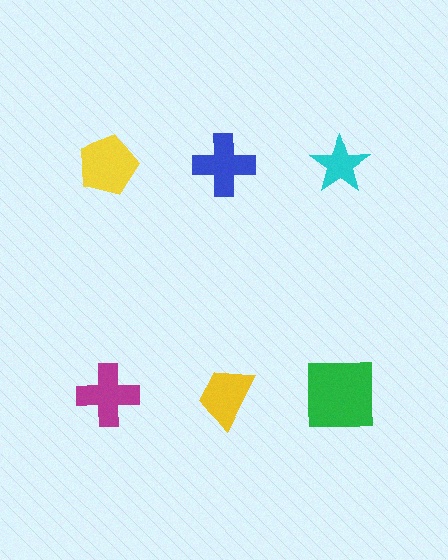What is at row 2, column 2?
A yellow trapezoid.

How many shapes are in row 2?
3 shapes.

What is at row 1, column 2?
A blue cross.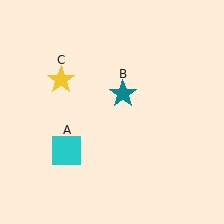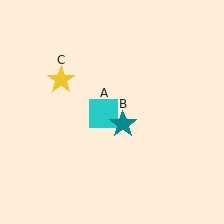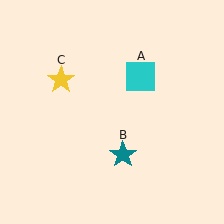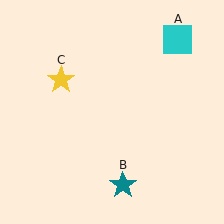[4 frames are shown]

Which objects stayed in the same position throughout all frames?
Yellow star (object C) remained stationary.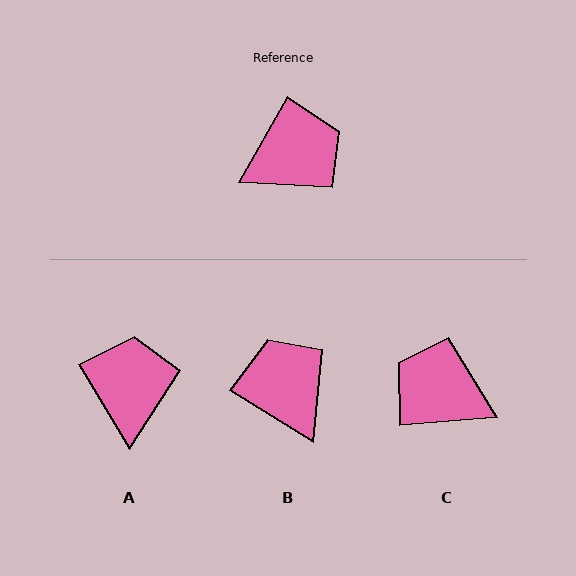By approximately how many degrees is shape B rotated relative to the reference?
Approximately 88 degrees counter-clockwise.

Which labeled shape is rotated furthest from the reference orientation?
C, about 124 degrees away.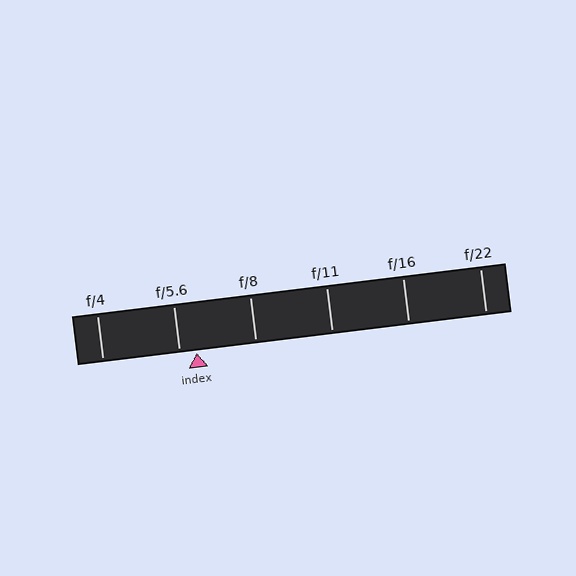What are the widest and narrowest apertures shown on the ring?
The widest aperture shown is f/4 and the narrowest is f/22.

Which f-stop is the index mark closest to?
The index mark is closest to f/5.6.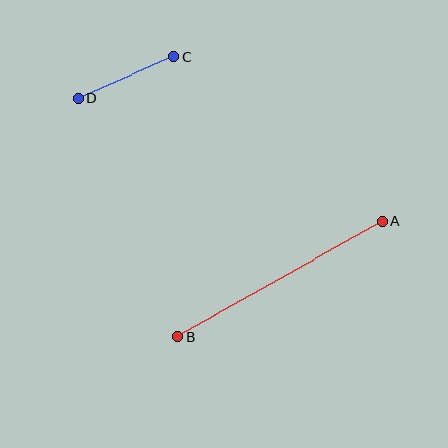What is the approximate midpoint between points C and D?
The midpoint is at approximately (126, 77) pixels.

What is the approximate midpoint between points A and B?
The midpoint is at approximately (280, 279) pixels.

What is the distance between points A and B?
The distance is approximately 235 pixels.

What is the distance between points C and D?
The distance is approximately 103 pixels.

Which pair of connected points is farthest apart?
Points A and B are farthest apart.